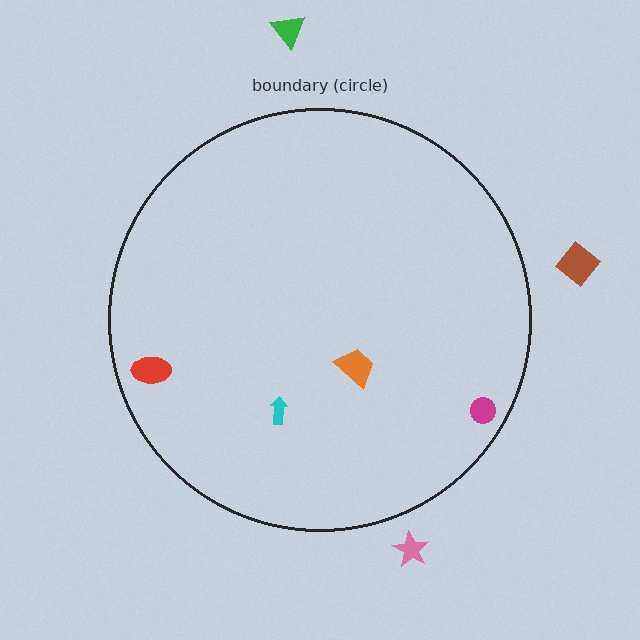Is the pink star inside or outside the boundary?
Outside.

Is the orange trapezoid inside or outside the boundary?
Inside.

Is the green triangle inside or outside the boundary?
Outside.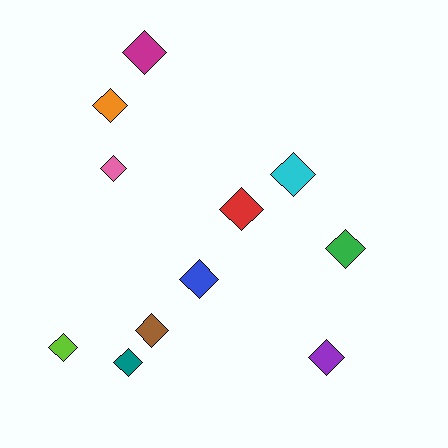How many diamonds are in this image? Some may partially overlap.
There are 11 diamonds.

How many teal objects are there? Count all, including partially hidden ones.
There is 1 teal object.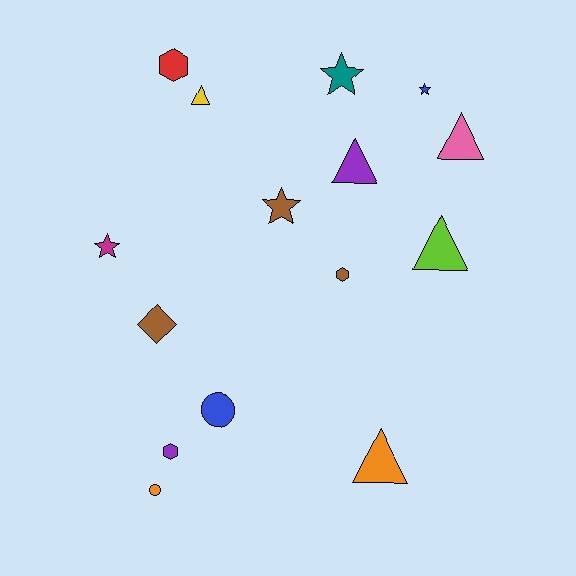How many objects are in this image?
There are 15 objects.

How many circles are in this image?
There are 2 circles.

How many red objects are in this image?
There is 1 red object.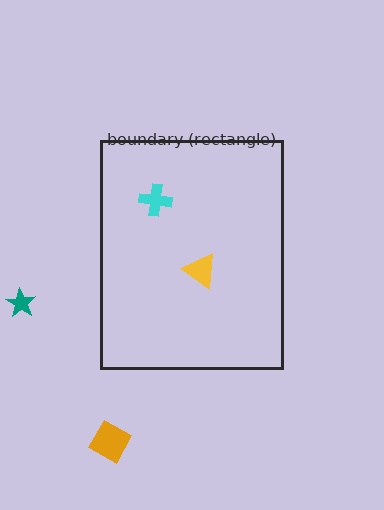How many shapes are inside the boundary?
2 inside, 2 outside.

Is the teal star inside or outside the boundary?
Outside.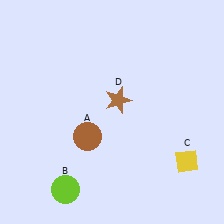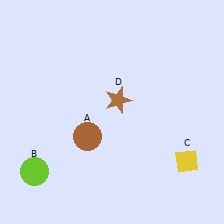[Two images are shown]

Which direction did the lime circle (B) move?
The lime circle (B) moved left.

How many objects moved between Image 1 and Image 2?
1 object moved between the two images.